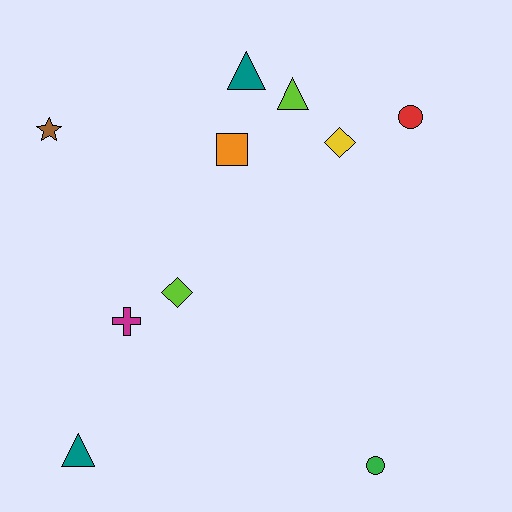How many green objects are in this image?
There is 1 green object.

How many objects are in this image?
There are 10 objects.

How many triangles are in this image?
There are 3 triangles.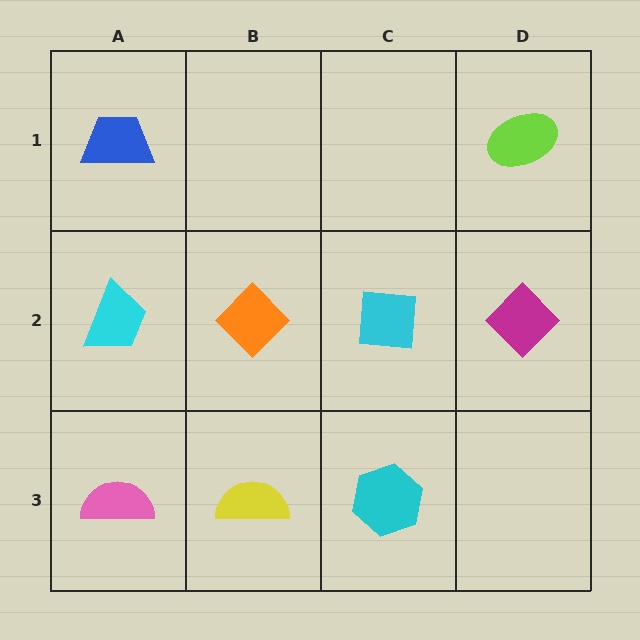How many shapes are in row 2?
4 shapes.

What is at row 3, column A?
A pink semicircle.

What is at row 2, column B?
An orange diamond.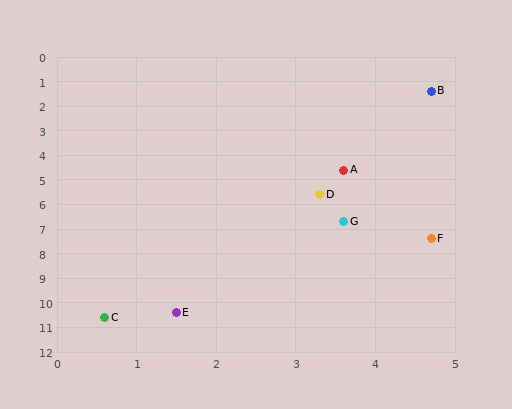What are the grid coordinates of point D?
Point D is at approximately (3.3, 5.6).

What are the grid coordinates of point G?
Point G is at approximately (3.6, 6.7).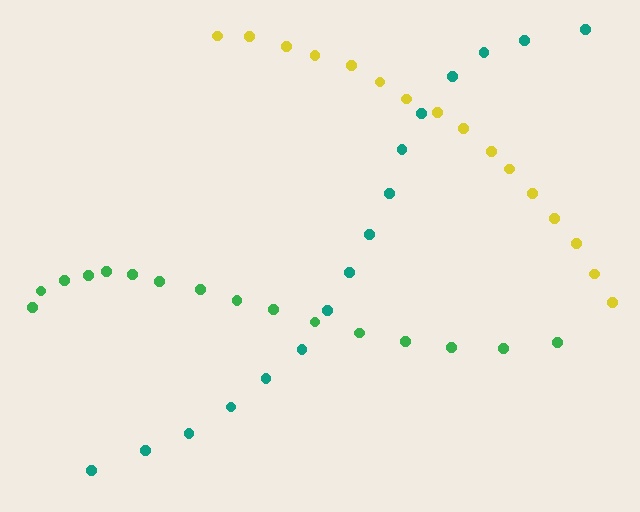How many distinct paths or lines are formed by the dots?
There are 3 distinct paths.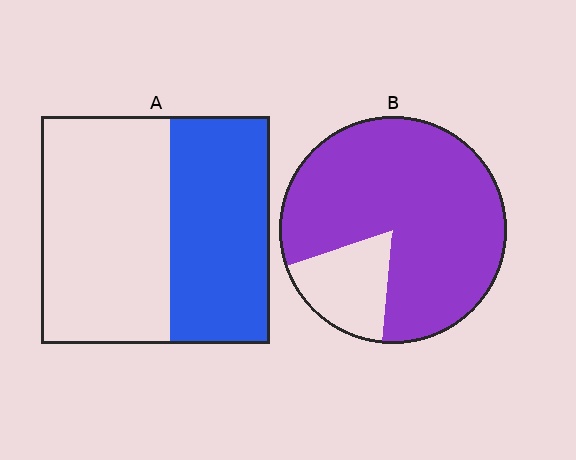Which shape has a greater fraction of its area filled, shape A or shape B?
Shape B.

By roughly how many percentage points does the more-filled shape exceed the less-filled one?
By roughly 40 percentage points (B over A).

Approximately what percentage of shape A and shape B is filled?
A is approximately 45% and B is approximately 80%.